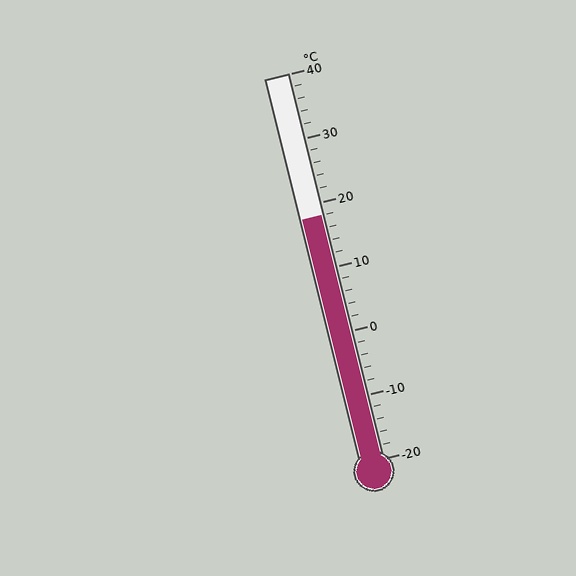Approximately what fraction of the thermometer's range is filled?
The thermometer is filled to approximately 65% of its range.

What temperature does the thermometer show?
The thermometer shows approximately 18°C.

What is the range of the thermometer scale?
The thermometer scale ranges from -20°C to 40°C.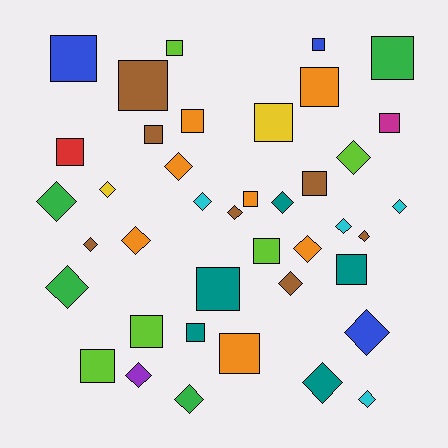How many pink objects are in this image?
There are no pink objects.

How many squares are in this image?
There are 20 squares.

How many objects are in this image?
There are 40 objects.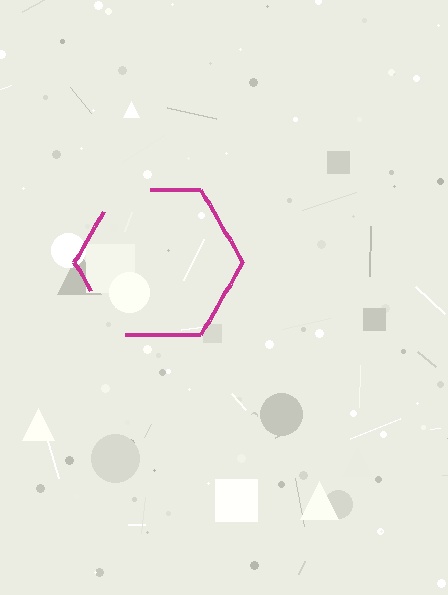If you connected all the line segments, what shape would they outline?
They would outline a hexagon.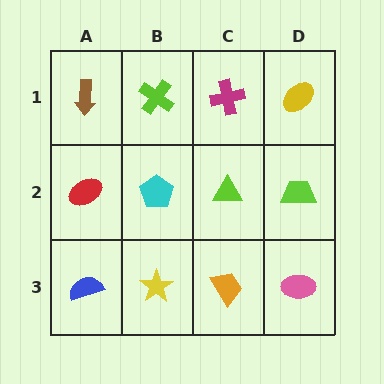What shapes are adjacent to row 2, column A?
A brown arrow (row 1, column A), a blue semicircle (row 3, column A), a cyan pentagon (row 2, column B).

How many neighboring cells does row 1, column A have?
2.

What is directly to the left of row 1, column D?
A magenta cross.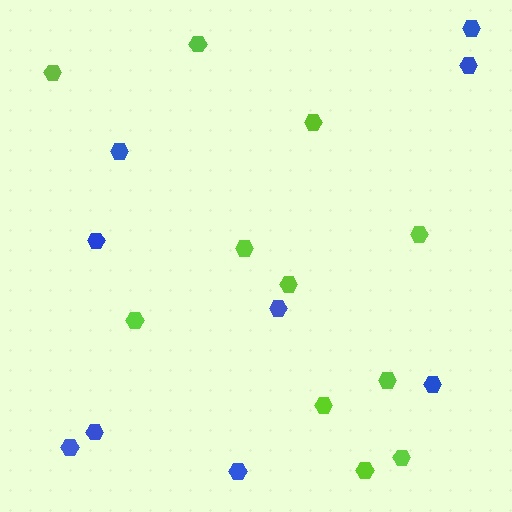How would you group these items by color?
There are 2 groups: one group of lime hexagons (11) and one group of blue hexagons (9).